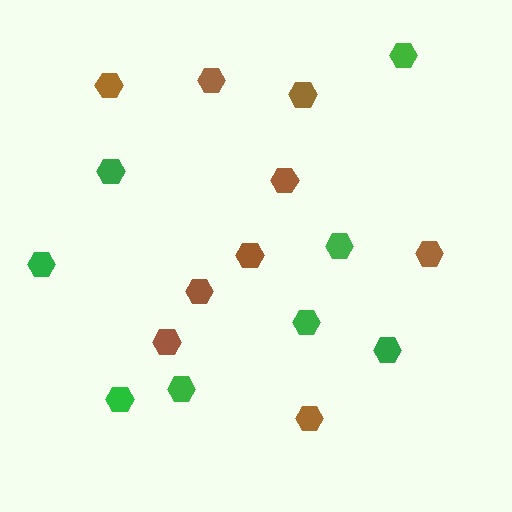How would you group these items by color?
There are 2 groups: one group of brown hexagons (9) and one group of green hexagons (8).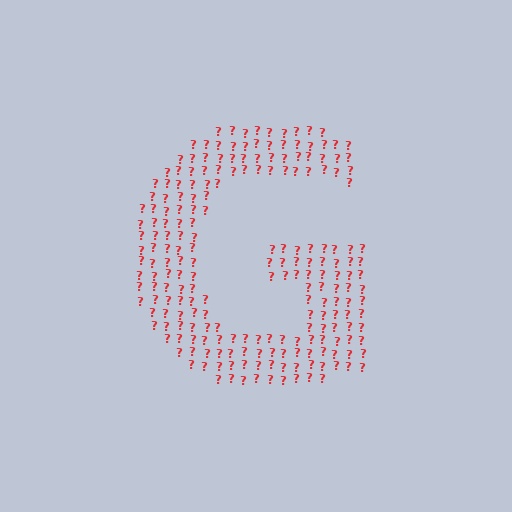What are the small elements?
The small elements are question marks.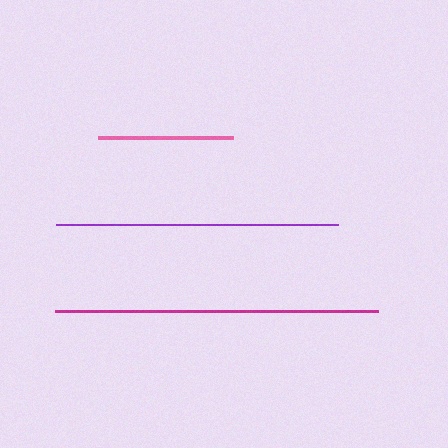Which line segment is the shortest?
The pink line is the shortest at approximately 135 pixels.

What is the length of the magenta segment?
The magenta segment is approximately 323 pixels long.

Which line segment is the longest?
The magenta line is the longest at approximately 323 pixels.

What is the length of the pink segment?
The pink segment is approximately 135 pixels long.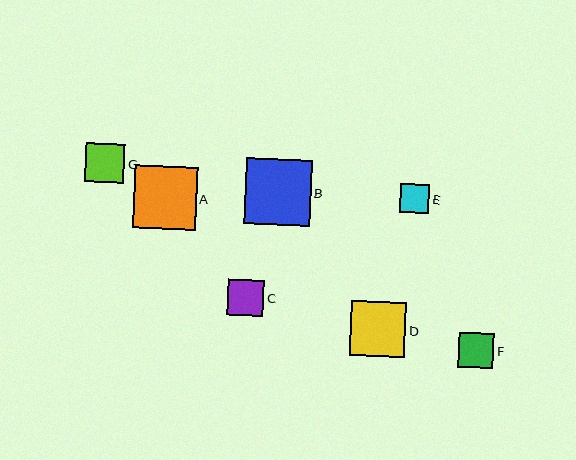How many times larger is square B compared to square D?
Square B is approximately 1.2 times the size of square D.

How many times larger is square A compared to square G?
Square A is approximately 1.6 times the size of square G.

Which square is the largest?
Square B is the largest with a size of approximately 65 pixels.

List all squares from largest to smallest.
From largest to smallest: B, A, D, G, C, F, E.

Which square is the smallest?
Square E is the smallest with a size of approximately 29 pixels.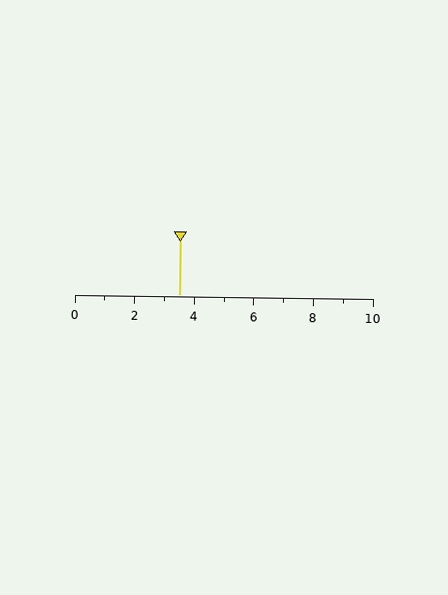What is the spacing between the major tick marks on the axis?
The major ticks are spaced 2 apart.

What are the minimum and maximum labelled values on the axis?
The axis runs from 0 to 10.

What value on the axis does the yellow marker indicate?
The marker indicates approximately 3.5.